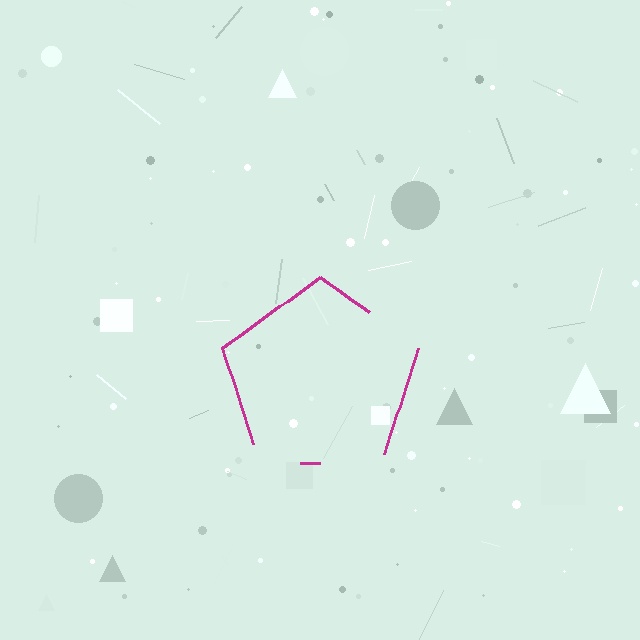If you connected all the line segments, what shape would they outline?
They would outline a pentagon.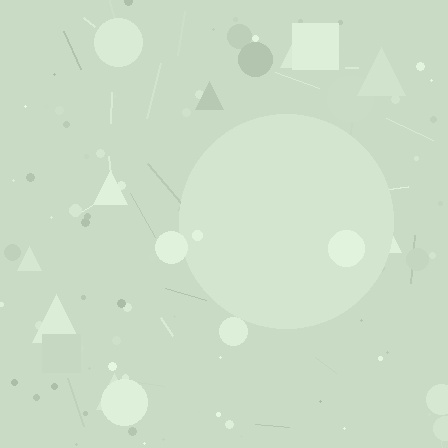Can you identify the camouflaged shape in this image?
The camouflaged shape is a circle.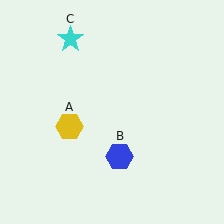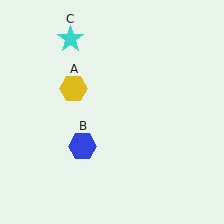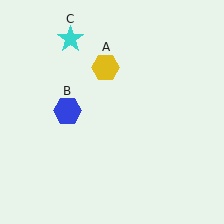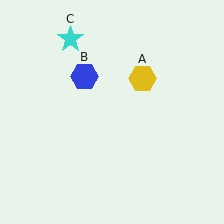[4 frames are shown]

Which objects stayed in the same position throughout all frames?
Cyan star (object C) remained stationary.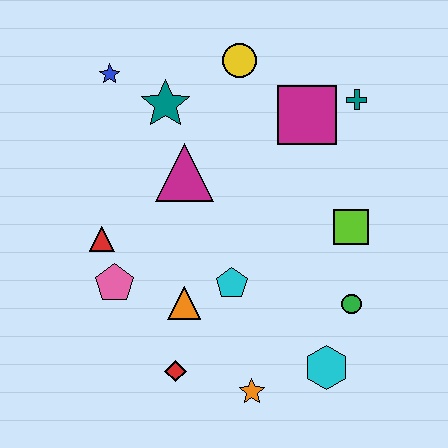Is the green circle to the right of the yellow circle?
Yes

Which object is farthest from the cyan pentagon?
The blue star is farthest from the cyan pentagon.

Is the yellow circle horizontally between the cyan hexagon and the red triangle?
Yes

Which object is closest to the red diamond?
The orange triangle is closest to the red diamond.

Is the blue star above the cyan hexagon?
Yes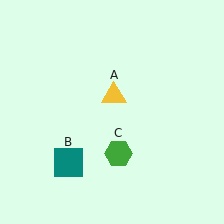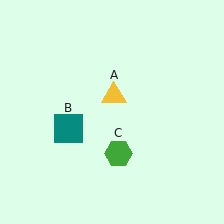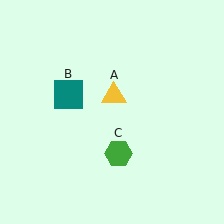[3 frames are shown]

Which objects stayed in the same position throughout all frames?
Yellow triangle (object A) and green hexagon (object C) remained stationary.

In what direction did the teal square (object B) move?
The teal square (object B) moved up.